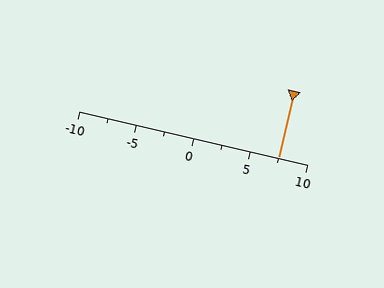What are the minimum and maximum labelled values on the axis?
The axis runs from -10 to 10.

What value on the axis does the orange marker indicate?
The marker indicates approximately 7.5.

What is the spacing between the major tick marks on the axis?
The major ticks are spaced 5 apart.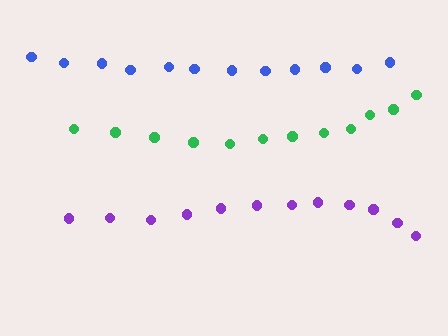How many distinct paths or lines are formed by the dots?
There are 3 distinct paths.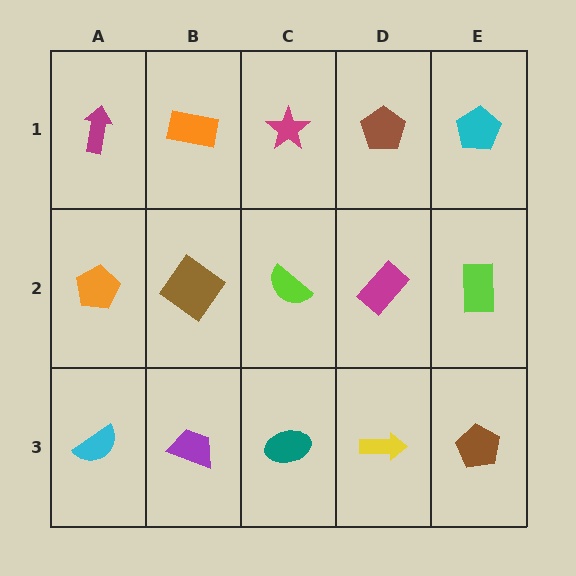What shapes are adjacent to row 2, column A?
A magenta arrow (row 1, column A), a cyan semicircle (row 3, column A), a brown diamond (row 2, column B).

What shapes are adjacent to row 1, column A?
An orange pentagon (row 2, column A), an orange rectangle (row 1, column B).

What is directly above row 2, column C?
A magenta star.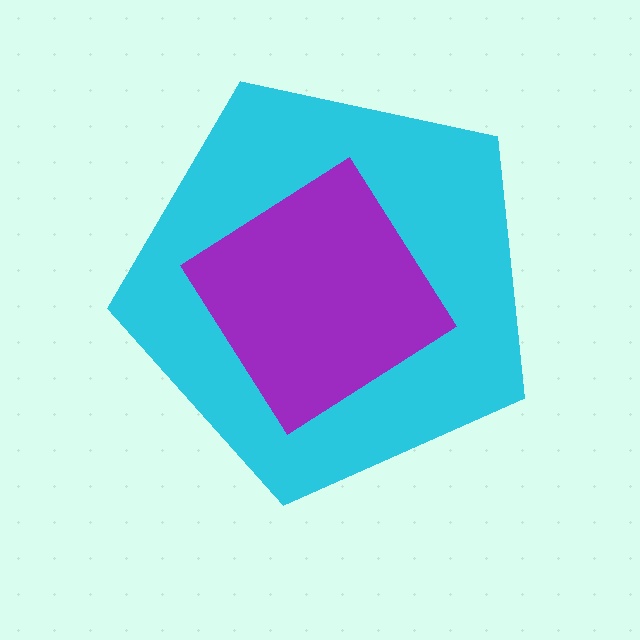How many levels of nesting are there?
2.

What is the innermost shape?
The purple diamond.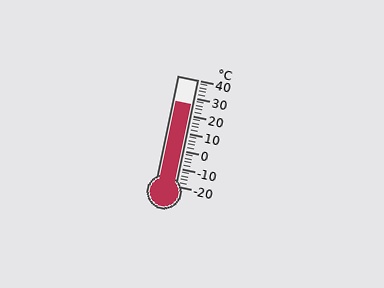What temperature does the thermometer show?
The thermometer shows approximately 26°C.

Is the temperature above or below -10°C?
The temperature is above -10°C.